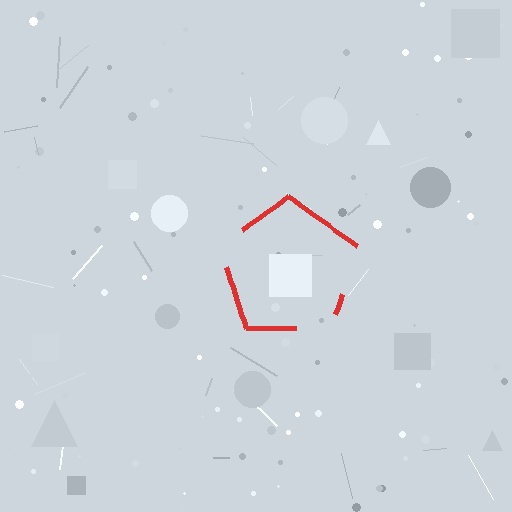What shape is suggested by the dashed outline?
The dashed outline suggests a pentagon.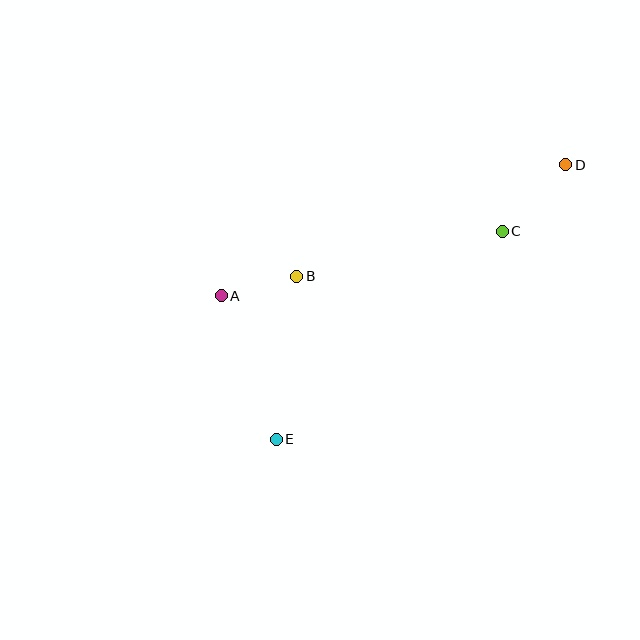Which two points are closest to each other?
Points A and B are closest to each other.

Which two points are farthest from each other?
Points D and E are farthest from each other.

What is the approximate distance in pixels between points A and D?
The distance between A and D is approximately 368 pixels.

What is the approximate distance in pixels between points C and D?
The distance between C and D is approximately 92 pixels.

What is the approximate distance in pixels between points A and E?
The distance between A and E is approximately 153 pixels.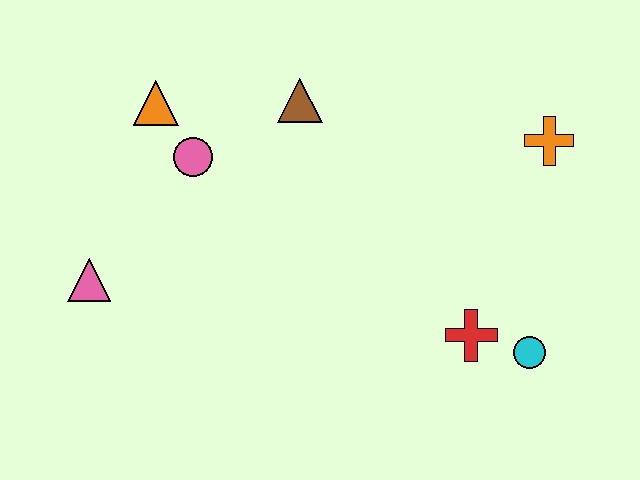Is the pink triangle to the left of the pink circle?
Yes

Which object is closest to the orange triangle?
The pink circle is closest to the orange triangle.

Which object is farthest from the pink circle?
The cyan circle is farthest from the pink circle.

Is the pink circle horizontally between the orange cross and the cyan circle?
No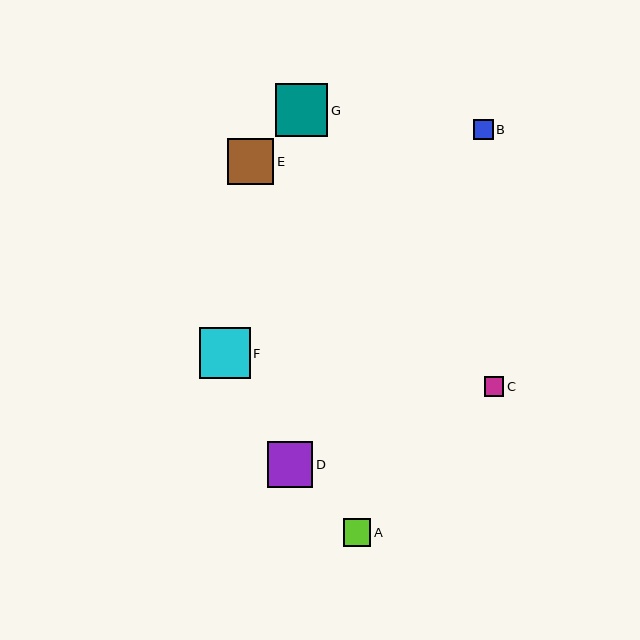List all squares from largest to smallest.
From largest to smallest: G, F, E, D, A, C, B.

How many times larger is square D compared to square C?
Square D is approximately 2.3 times the size of square C.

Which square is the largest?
Square G is the largest with a size of approximately 52 pixels.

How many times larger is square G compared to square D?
Square G is approximately 1.2 times the size of square D.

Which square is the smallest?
Square B is the smallest with a size of approximately 19 pixels.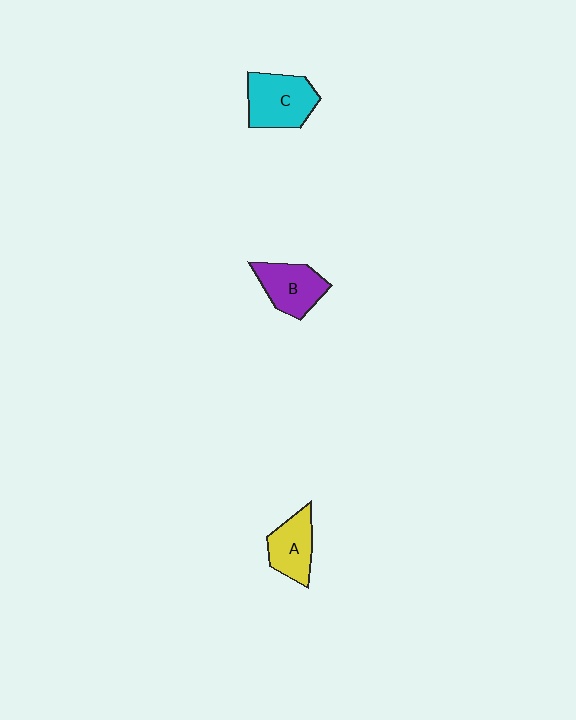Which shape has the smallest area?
Shape A (yellow).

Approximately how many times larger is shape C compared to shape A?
Approximately 1.3 times.